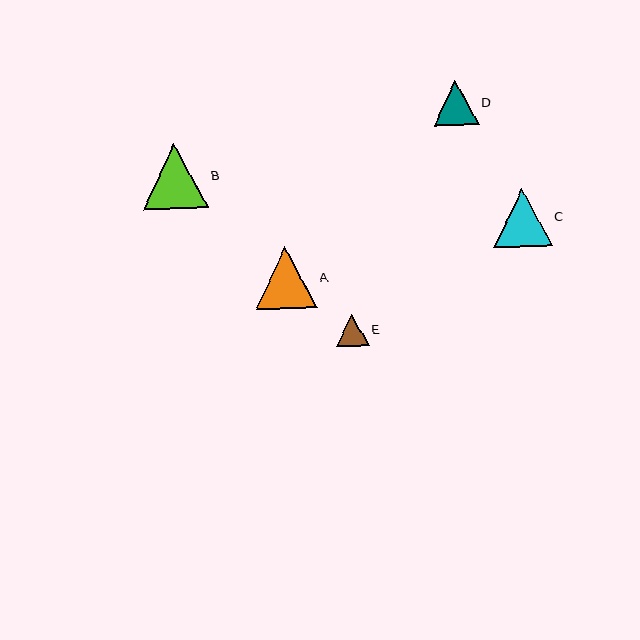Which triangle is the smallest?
Triangle E is the smallest with a size of approximately 32 pixels.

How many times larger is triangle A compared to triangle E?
Triangle A is approximately 1.9 times the size of triangle E.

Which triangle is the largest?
Triangle B is the largest with a size of approximately 65 pixels.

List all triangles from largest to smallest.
From largest to smallest: B, A, C, D, E.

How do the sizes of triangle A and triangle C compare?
Triangle A and triangle C are approximately the same size.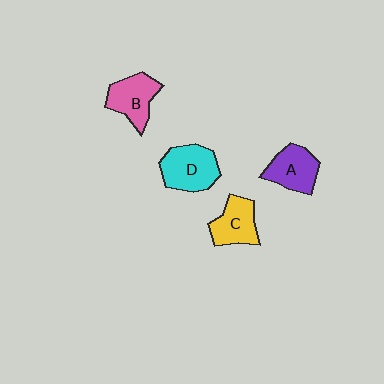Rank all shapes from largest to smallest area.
From largest to smallest: D (cyan), B (pink), A (purple), C (yellow).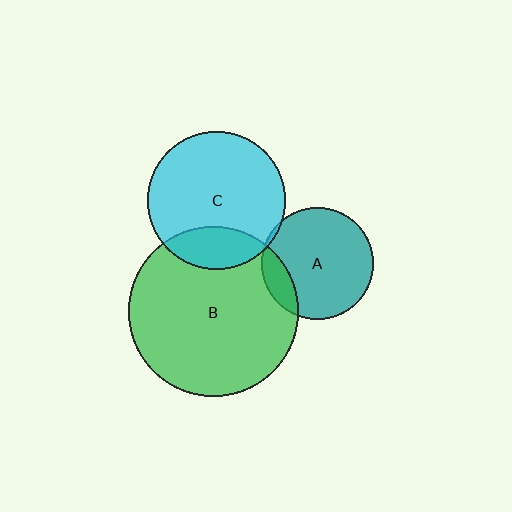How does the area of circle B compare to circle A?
Approximately 2.3 times.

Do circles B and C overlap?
Yes.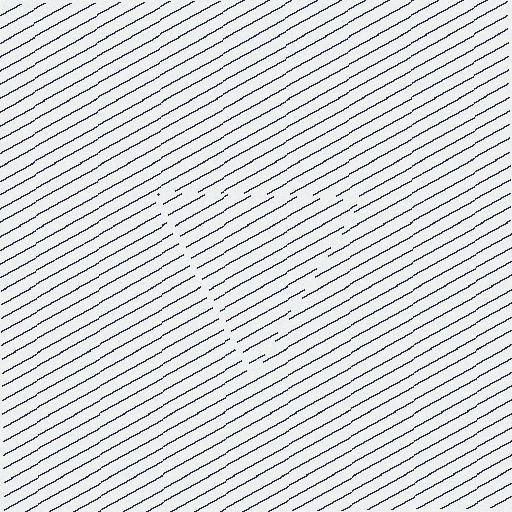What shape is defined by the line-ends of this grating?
An illusory triangle. The interior of the shape contains the same grating, shifted by half a period — the contour is defined by the phase discontinuity where line-ends from the inner and outer gratings abut.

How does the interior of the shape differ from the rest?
The interior of the shape contains the same grating, shifted by half a period — the contour is defined by the phase discontinuity where line-ends from the inner and outer gratings abut.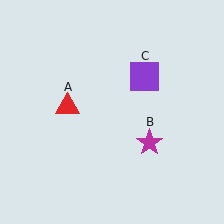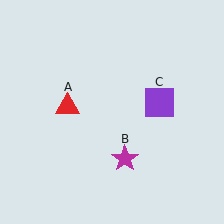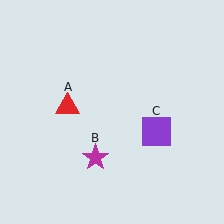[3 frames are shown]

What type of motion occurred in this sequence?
The magenta star (object B), purple square (object C) rotated clockwise around the center of the scene.